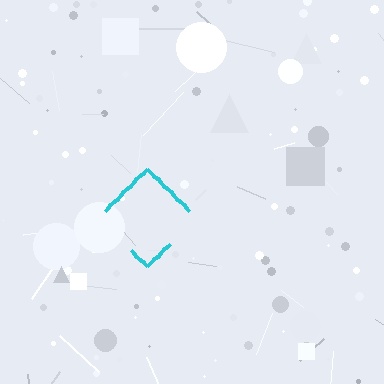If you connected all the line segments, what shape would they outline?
They would outline a diamond.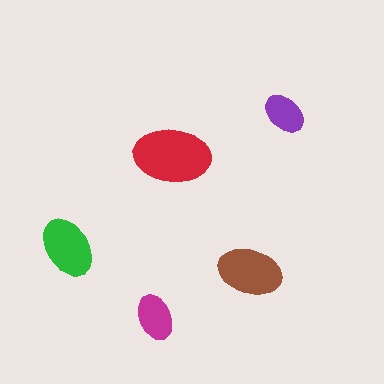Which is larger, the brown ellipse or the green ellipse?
The brown one.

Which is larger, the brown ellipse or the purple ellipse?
The brown one.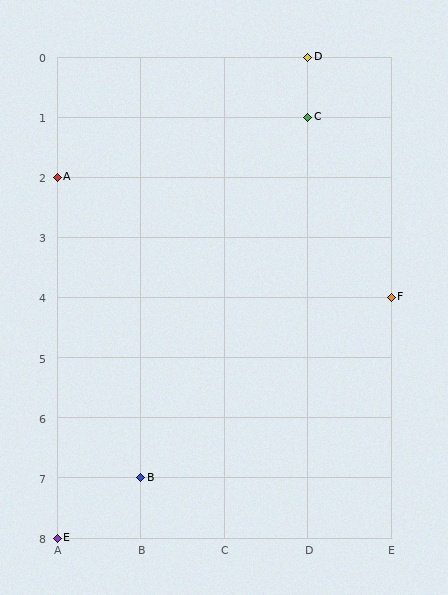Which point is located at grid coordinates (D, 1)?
Point C is at (D, 1).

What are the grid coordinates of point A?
Point A is at grid coordinates (A, 2).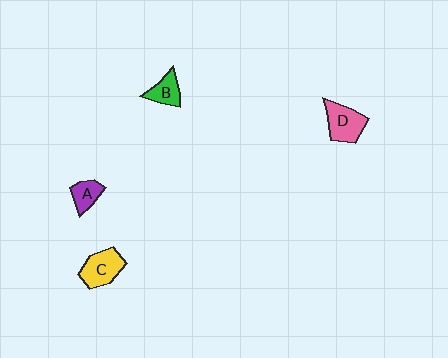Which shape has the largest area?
Shape D (pink).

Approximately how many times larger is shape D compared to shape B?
Approximately 1.5 times.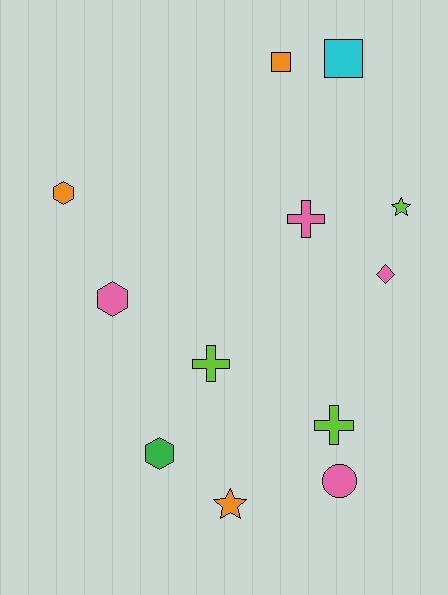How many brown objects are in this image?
There are no brown objects.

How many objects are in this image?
There are 12 objects.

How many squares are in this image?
There are 2 squares.